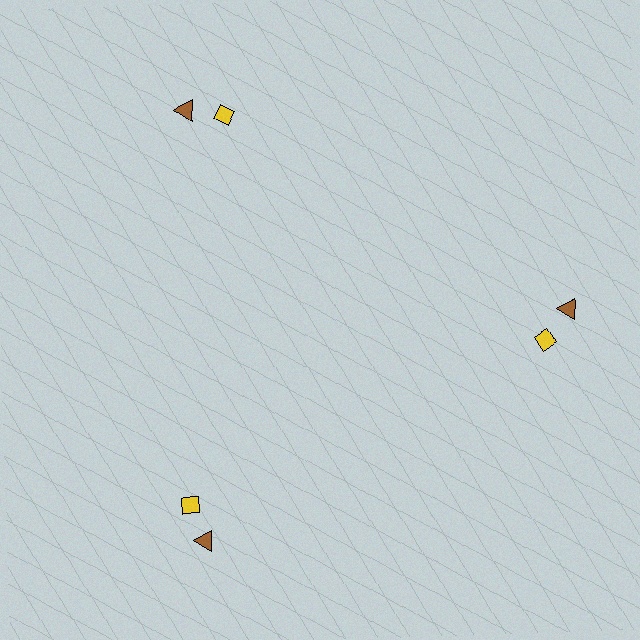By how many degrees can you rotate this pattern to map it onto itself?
The pattern maps onto itself every 120 degrees of rotation.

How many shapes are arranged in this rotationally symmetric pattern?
There are 6 shapes, arranged in 3 groups of 2.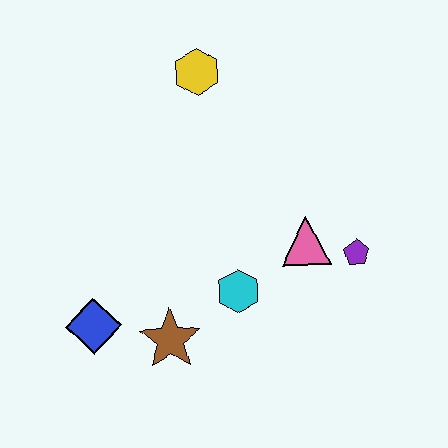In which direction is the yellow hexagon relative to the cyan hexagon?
The yellow hexagon is above the cyan hexagon.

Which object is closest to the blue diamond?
The brown star is closest to the blue diamond.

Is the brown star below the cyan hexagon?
Yes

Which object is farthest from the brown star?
The yellow hexagon is farthest from the brown star.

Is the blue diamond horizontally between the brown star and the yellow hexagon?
No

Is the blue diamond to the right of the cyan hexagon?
No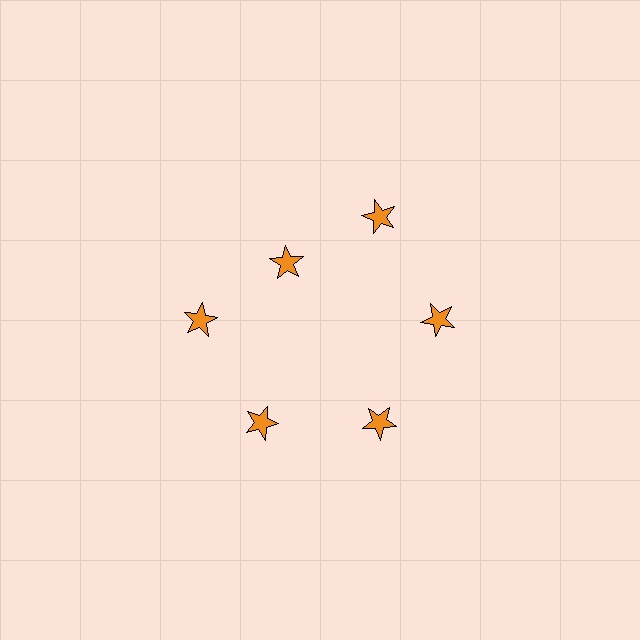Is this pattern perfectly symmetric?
No. The 6 orange stars are arranged in a ring, but one element near the 11 o'clock position is pulled inward toward the center, breaking the 6-fold rotational symmetry.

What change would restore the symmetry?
The symmetry would be restored by moving it outward, back onto the ring so that all 6 stars sit at equal angles and equal distance from the center.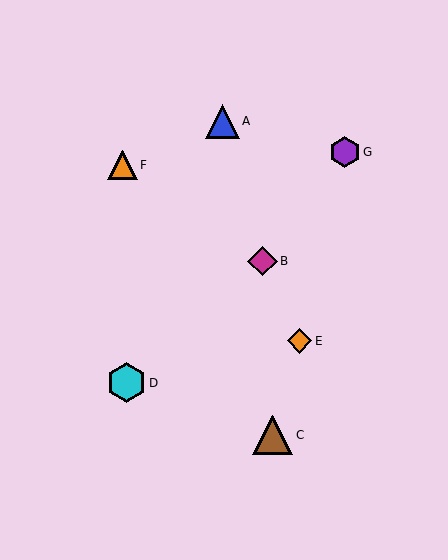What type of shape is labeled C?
Shape C is a brown triangle.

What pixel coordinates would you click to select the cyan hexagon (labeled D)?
Click at (127, 383) to select the cyan hexagon D.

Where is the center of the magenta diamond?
The center of the magenta diamond is at (263, 261).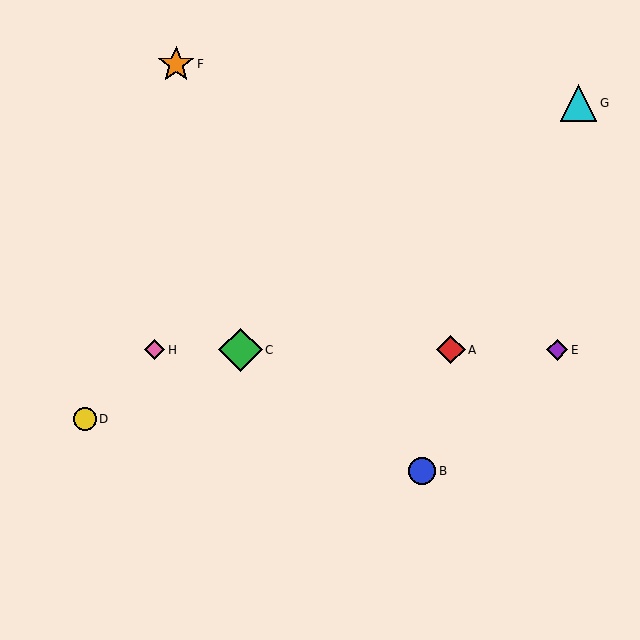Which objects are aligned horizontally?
Objects A, C, E, H are aligned horizontally.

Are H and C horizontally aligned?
Yes, both are at y≈350.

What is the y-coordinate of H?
Object H is at y≈350.